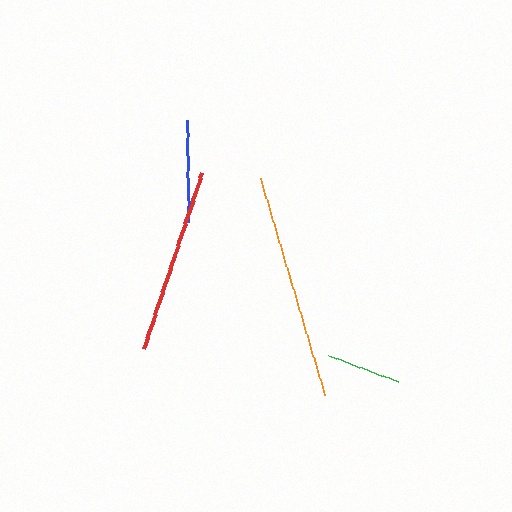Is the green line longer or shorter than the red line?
The red line is longer than the green line.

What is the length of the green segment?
The green segment is approximately 74 pixels long.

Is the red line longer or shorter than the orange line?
The orange line is longer than the red line.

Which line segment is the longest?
The orange line is the longest at approximately 227 pixels.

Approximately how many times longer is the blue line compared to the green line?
The blue line is approximately 1.4 times the length of the green line.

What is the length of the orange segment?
The orange segment is approximately 227 pixels long.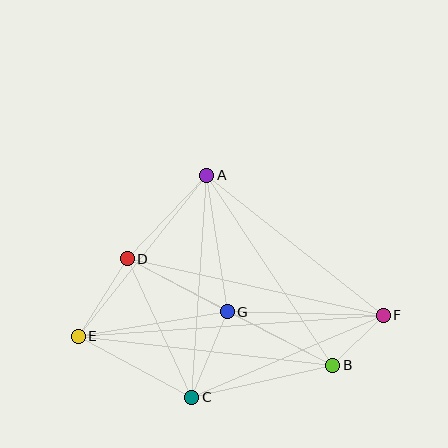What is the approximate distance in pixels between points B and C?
The distance between B and C is approximately 145 pixels.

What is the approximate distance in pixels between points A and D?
The distance between A and D is approximately 115 pixels.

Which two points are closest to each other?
Points B and F are closest to each other.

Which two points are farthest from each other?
Points E and F are farthest from each other.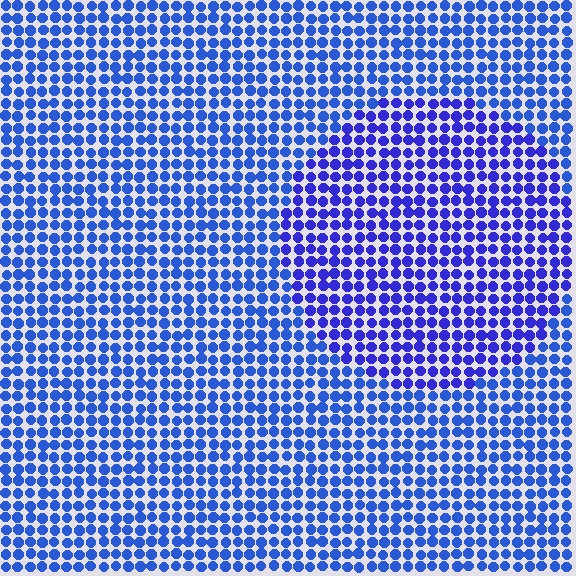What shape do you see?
I see a circle.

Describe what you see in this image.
The image is filled with small blue elements in a uniform arrangement. A circle-shaped region is visible where the elements are tinted to a slightly different hue, forming a subtle color boundary.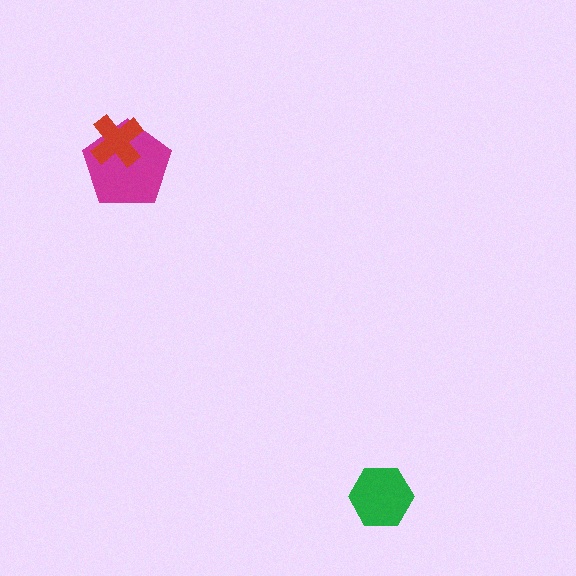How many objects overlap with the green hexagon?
0 objects overlap with the green hexagon.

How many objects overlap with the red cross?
1 object overlaps with the red cross.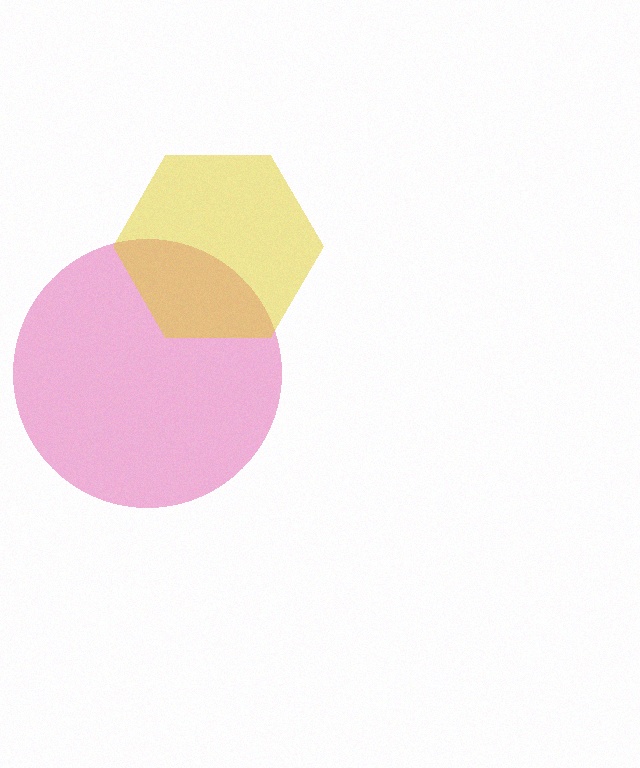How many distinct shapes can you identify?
There are 2 distinct shapes: a pink circle, a yellow hexagon.